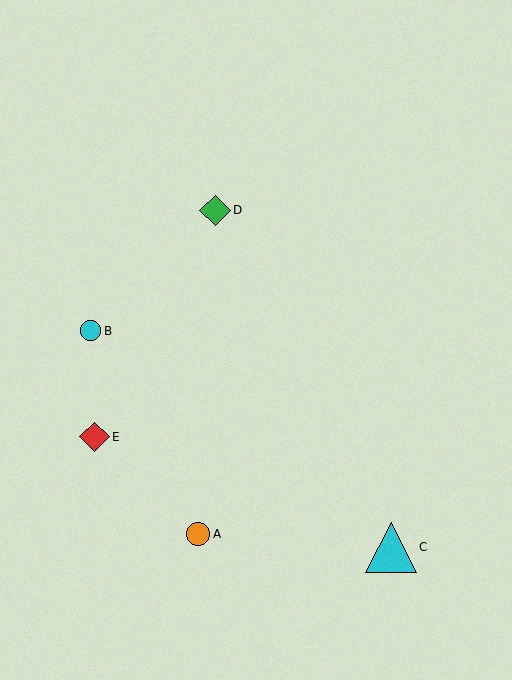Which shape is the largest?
The cyan triangle (labeled C) is the largest.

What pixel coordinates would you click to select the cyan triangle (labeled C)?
Click at (391, 547) to select the cyan triangle C.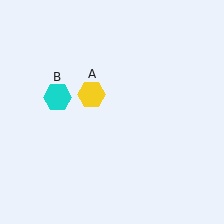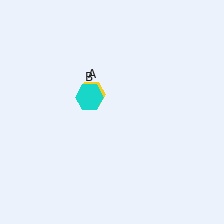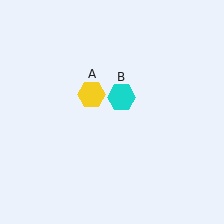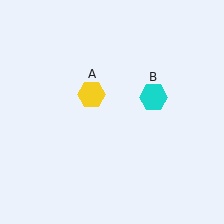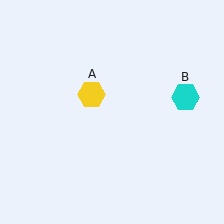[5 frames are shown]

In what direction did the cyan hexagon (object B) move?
The cyan hexagon (object B) moved right.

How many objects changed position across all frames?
1 object changed position: cyan hexagon (object B).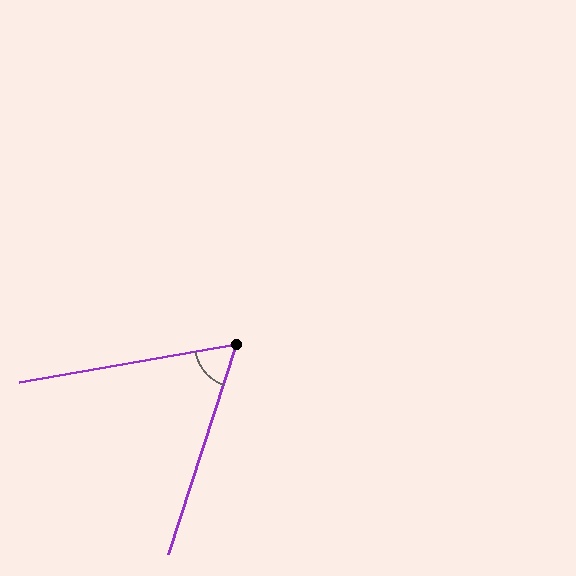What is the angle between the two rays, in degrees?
Approximately 62 degrees.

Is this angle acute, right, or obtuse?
It is acute.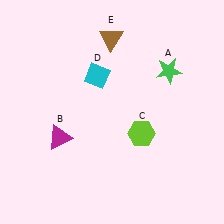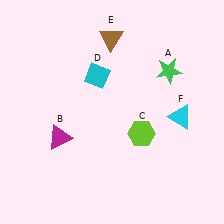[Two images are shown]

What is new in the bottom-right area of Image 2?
A cyan triangle (F) was added in the bottom-right area of Image 2.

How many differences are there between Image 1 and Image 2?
There is 1 difference between the two images.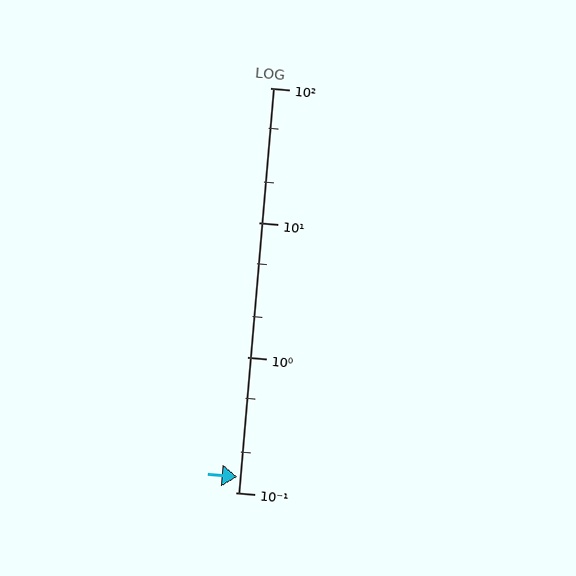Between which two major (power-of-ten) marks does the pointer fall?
The pointer is between 0.1 and 1.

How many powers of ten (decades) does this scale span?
The scale spans 3 decades, from 0.1 to 100.